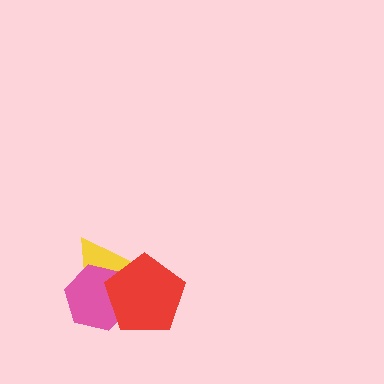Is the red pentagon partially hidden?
No, no other shape covers it.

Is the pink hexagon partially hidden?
Yes, it is partially covered by another shape.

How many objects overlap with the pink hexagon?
2 objects overlap with the pink hexagon.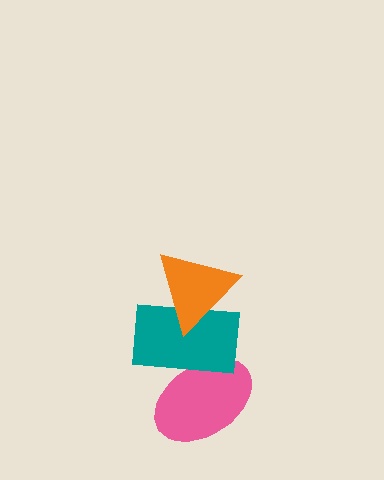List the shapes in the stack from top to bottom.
From top to bottom: the orange triangle, the teal rectangle, the pink ellipse.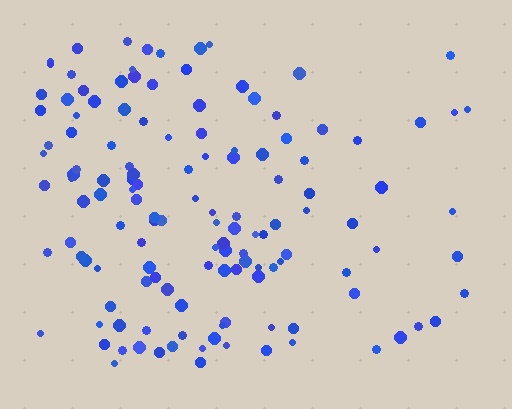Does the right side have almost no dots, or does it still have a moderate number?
Still a moderate number, just noticeably fewer than the left.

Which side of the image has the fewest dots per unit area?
The right.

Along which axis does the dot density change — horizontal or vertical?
Horizontal.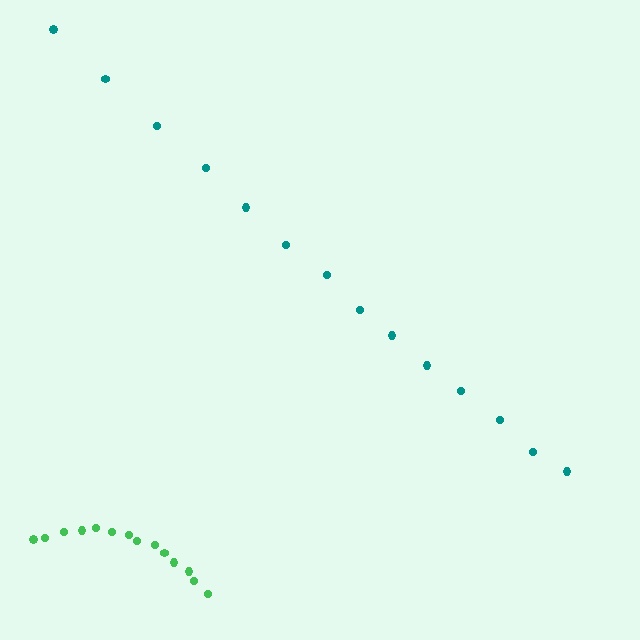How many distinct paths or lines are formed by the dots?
There are 2 distinct paths.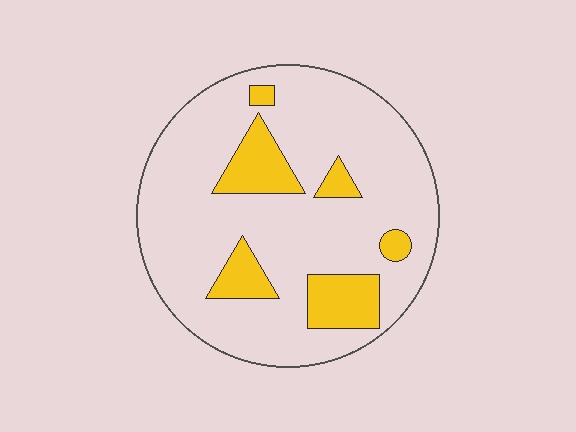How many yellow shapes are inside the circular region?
6.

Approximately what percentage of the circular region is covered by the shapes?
Approximately 20%.